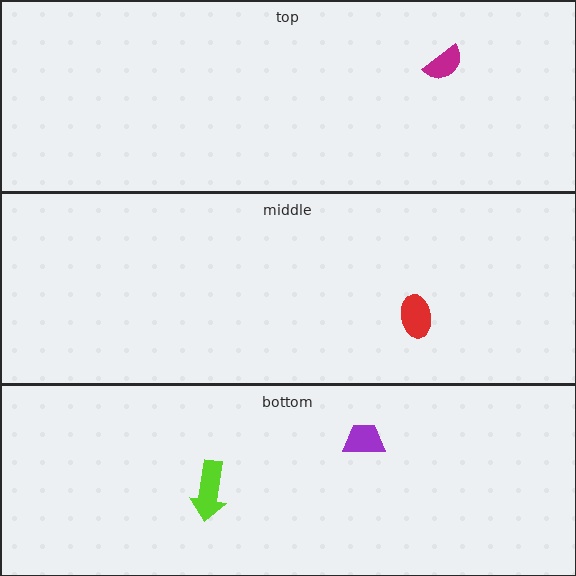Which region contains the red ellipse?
The middle region.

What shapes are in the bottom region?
The lime arrow, the purple trapezoid.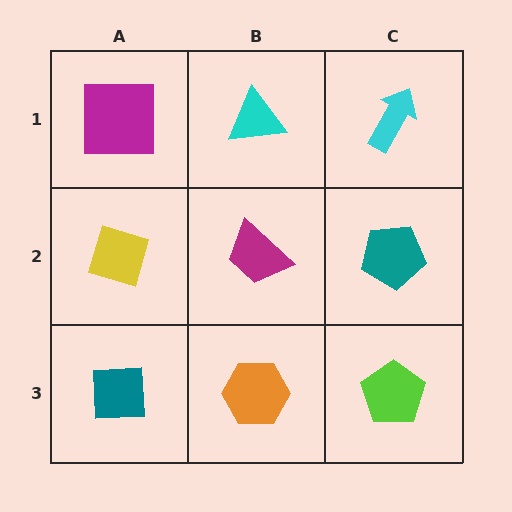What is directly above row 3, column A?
A yellow diamond.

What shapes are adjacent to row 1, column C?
A teal pentagon (row 2, column C), a cyan triangle (row 1, column B).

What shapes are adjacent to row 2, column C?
A cyan arrow (row 1, column C), a lime pentagon (row 3, column C), a magenta trapezoid (row 2, column B).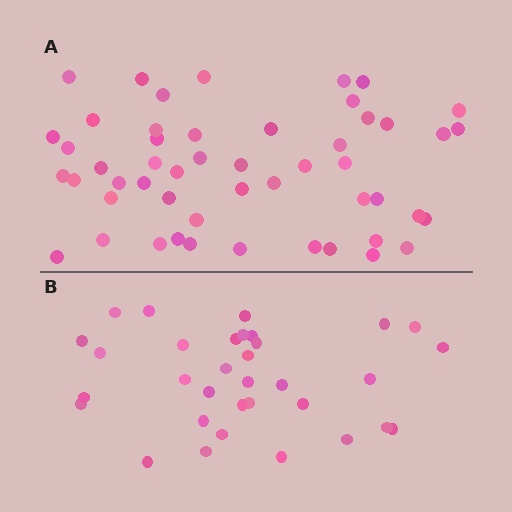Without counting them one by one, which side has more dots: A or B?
Region A (the top region) has more dots.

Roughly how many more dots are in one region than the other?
Region A has approximately 20 more dots than region B.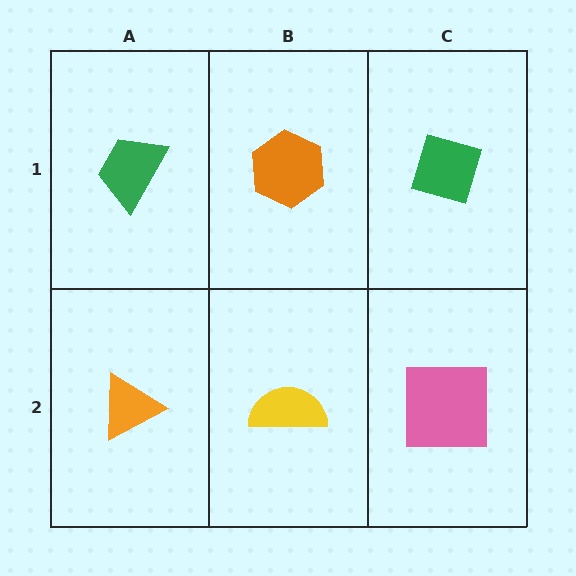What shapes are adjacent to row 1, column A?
An orange triangle (row 2, column A), an orange hexagon (row 1, column B).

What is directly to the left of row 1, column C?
An orange hexagon.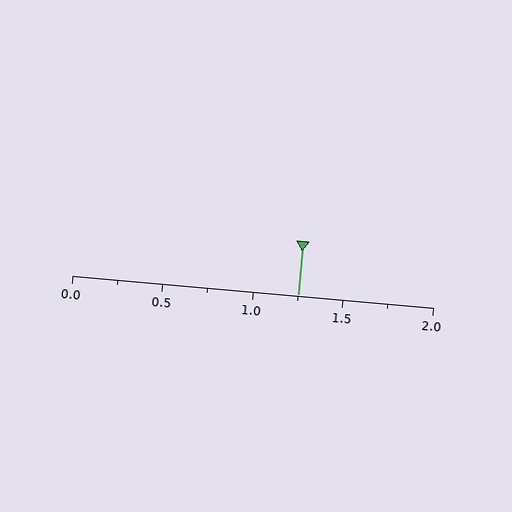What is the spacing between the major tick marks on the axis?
The major ticks are spaced 0.5 apart.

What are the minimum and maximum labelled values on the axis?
The axis runs from 0.0 to 2.0.